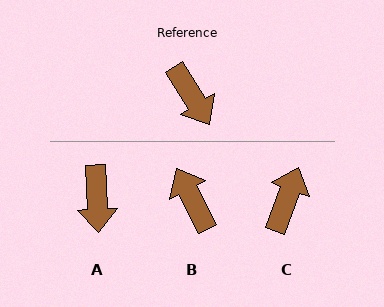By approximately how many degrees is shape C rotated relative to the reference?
Approximately 128 degrees counter-clockwise.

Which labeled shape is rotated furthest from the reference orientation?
B, about 175 degrees away.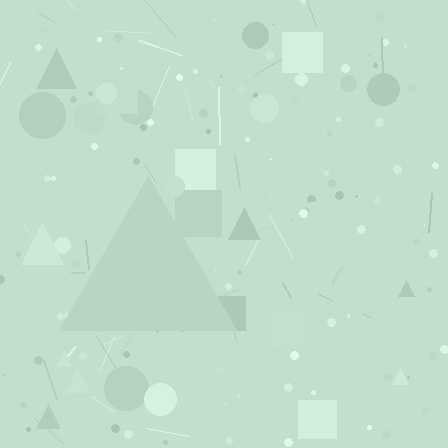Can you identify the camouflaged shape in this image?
The camouflaged shape is a triangle.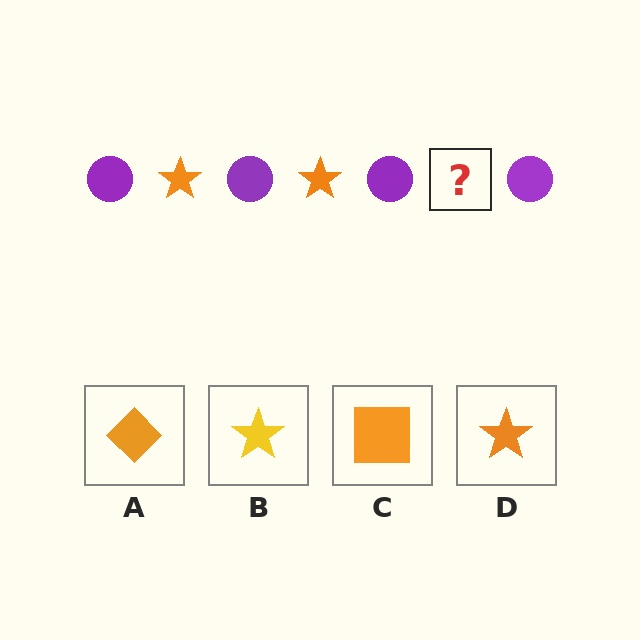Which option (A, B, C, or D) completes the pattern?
D.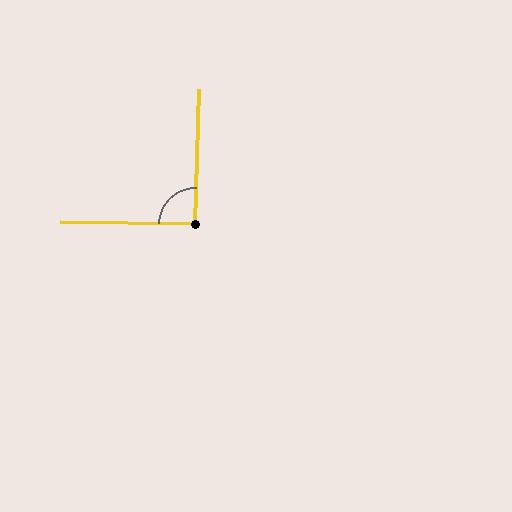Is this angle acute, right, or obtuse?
It is approximately a right angle.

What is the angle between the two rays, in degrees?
Approximately 91 degrees.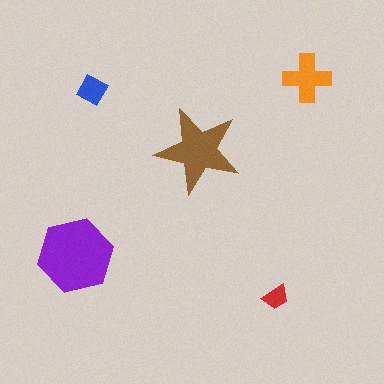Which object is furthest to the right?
The orange cross is rightmost.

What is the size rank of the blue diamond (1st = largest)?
4th.